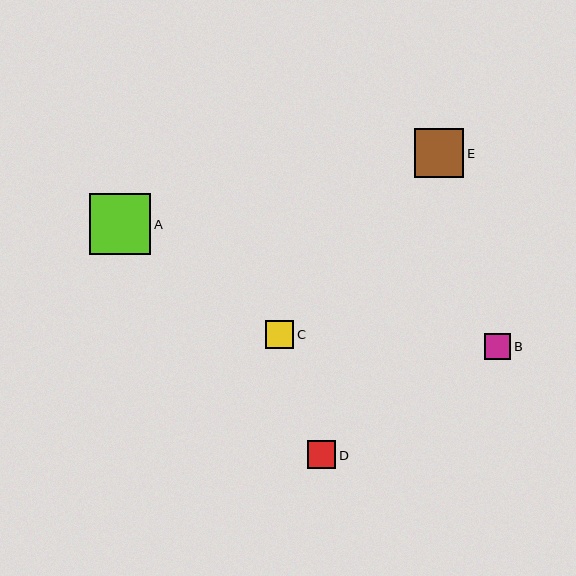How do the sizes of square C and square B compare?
Square C and square B are approximately the same size.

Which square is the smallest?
Square B is the smallest with a size of approximately 26 pixels.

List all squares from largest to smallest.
From largest to smallest: A, E, C, D, B.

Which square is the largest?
Square A is the largest with a size of approximately 61 pixels.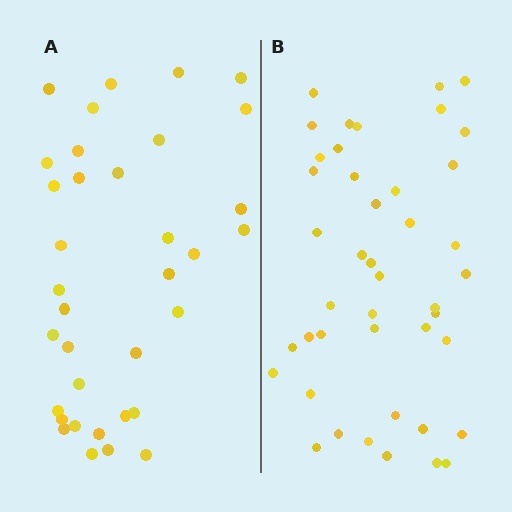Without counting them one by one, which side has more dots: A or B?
Region B (the right region) has more dots.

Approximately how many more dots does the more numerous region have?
Region B has roughly 8 or so more dots than region A.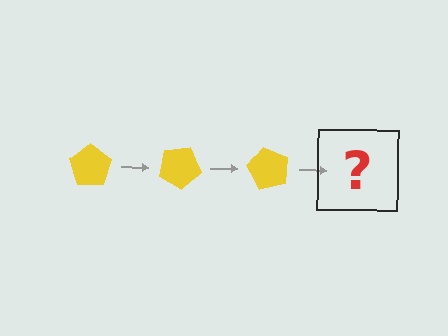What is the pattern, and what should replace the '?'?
The pattern is that the pentagon rotates 30 degrees each step. The '?' should be a yellow pentagon rotated 90 degrees.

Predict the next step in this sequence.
The next step is a yellow pentagon rotated 90 degrees.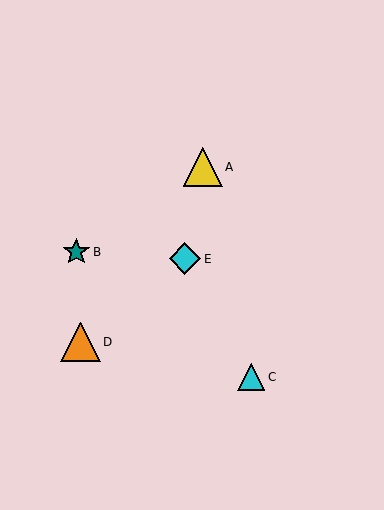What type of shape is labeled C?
Shape C is a cyan triangle.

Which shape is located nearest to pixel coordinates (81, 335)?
The orange triangle (labeled D) at (80, 342) is nearest to that location.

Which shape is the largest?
The yellow triangle (labeled A) is the largest.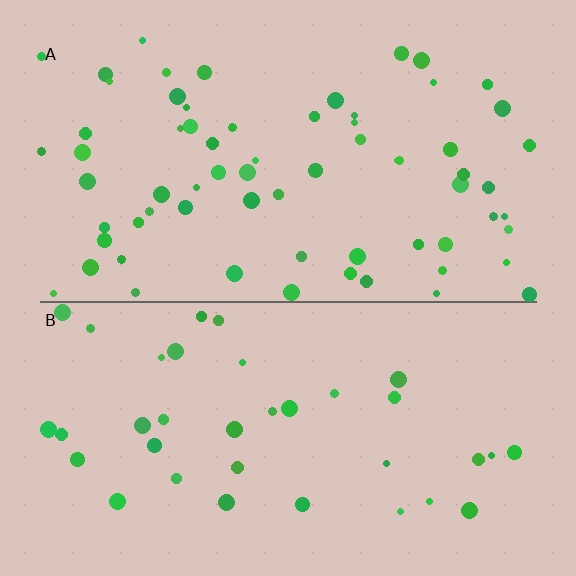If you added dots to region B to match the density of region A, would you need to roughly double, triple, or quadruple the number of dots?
Approximately double.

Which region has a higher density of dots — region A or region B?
A (the top).